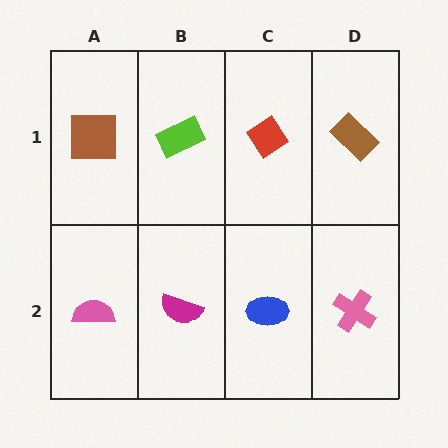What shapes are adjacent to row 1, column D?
A pink cross (row 2, column D), a red diamond (row 1, column C).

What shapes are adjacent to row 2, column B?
A lime rectangle (row 1, column B), a pink semicircle (row 2, column A), a blue ellipse (row 2, column C).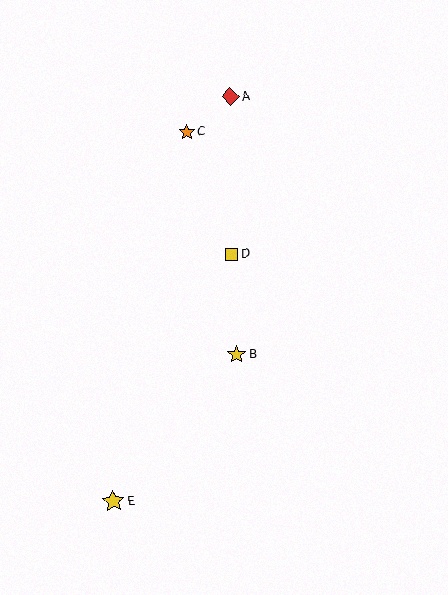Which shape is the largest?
The yellow star (labeled E) is the largest.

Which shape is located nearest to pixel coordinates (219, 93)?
The red diamond (labeled A) at (230, 96) is nearest to that location.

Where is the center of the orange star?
The center of the orange star is at (187, 132).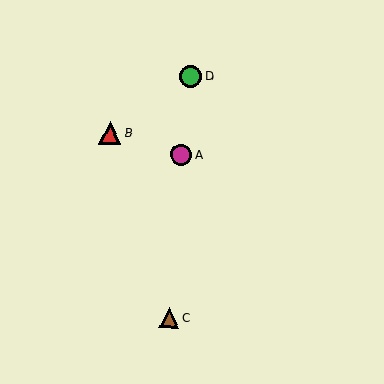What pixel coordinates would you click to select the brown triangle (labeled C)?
Click at (169, 318) to select the brown triangle C.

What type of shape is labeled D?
Shape D is a green circle.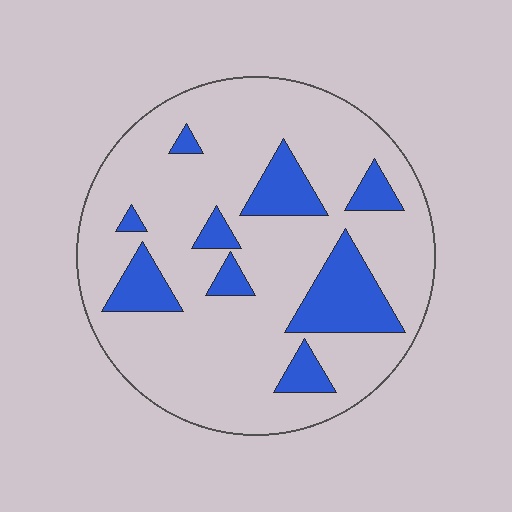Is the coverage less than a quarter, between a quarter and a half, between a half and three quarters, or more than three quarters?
Less than a quarter.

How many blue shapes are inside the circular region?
9.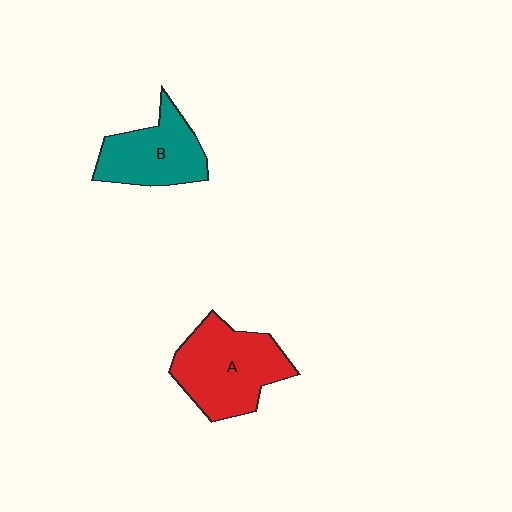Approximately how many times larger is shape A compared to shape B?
Approximately 1.3 times.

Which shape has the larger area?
Shape A (red).